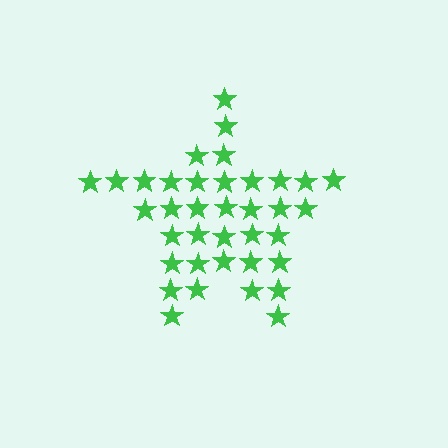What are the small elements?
The small elements are stars.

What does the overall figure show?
The overall figure shows a star.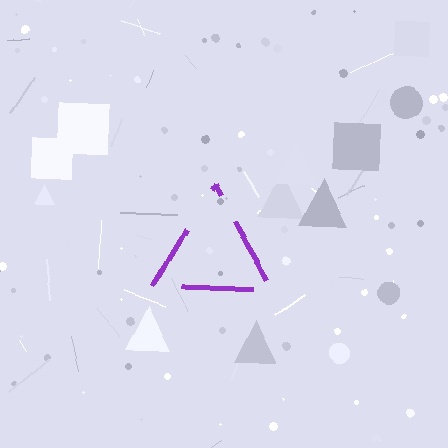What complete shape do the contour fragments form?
The contour fragments form a triangle.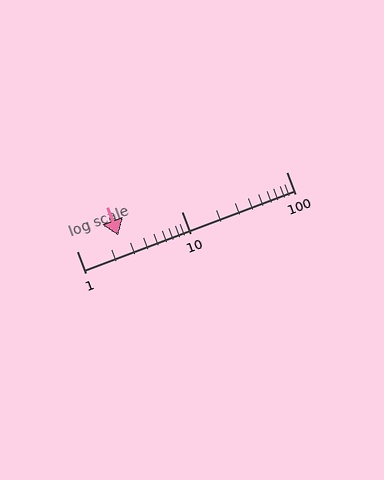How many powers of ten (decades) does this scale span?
The scale spans 2 decades, from 1 to 100.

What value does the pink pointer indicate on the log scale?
The pointer indicates approximately 2.5.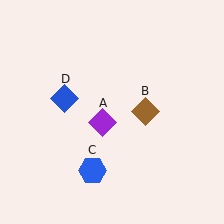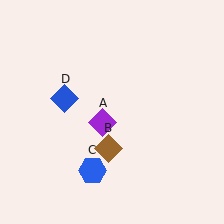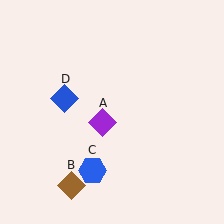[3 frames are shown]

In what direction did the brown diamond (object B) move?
The brown diamond (object B) moved down and to the left.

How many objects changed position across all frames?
1 object changed position: brown diamond (object B).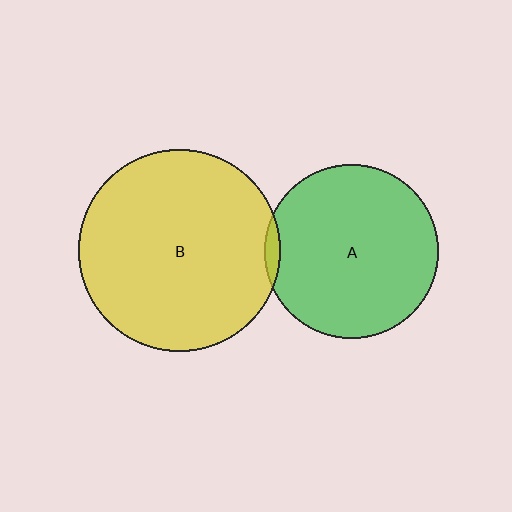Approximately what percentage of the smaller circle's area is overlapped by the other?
Approximately 5%.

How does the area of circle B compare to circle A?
Approximately 1.4 times.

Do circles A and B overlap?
Yes.